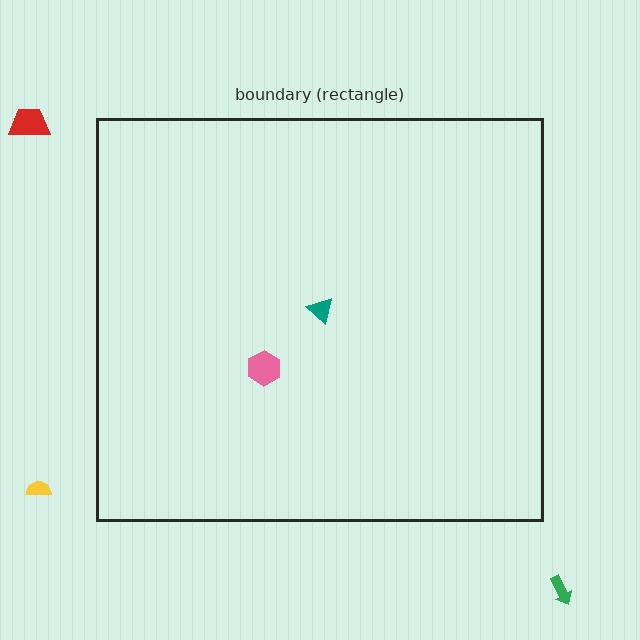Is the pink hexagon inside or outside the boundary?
Inside.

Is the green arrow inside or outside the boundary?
Outside.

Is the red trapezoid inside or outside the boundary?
Outside.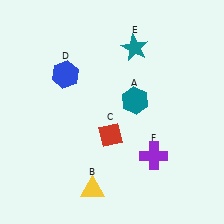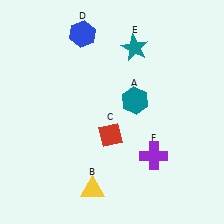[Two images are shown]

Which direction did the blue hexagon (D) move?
The blue hexagon (D) moved up.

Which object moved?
The blue hexagon (D) moved up.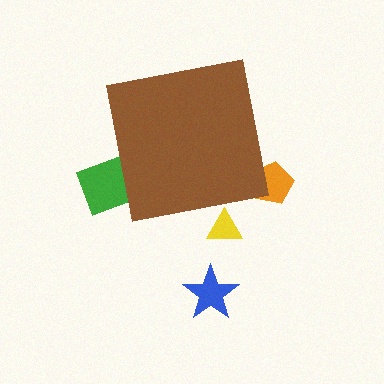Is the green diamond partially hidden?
Yes, the green diamond is partially hidden behind the brown square.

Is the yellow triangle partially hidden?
Yes, the yellow triangle is partially hidden behind the brown square.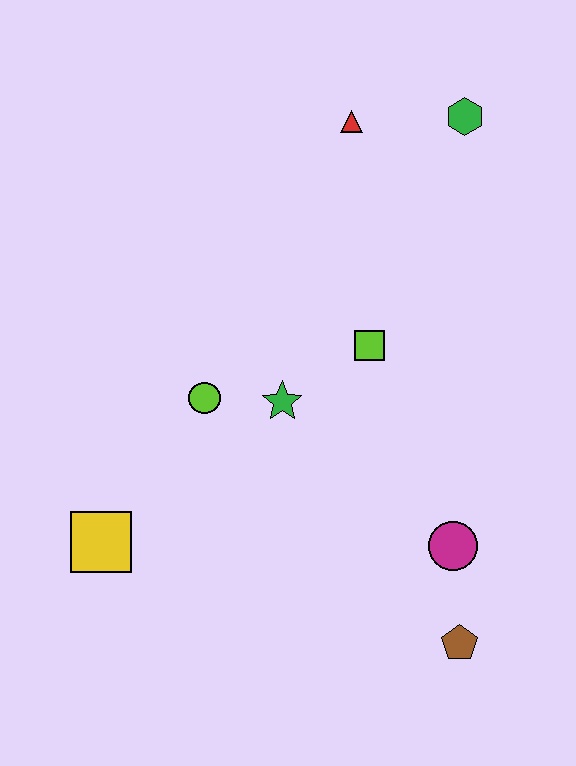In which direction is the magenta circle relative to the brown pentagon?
The magenta circle is above the brown pentagon.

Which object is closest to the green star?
The lime circle is closest to the green star.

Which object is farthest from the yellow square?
The green hexagon is farthest from the yellow square.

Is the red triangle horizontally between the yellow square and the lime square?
Yes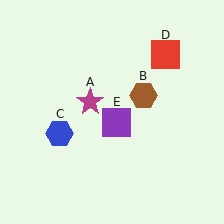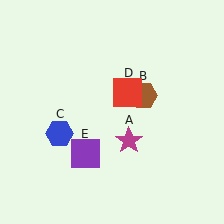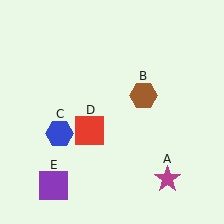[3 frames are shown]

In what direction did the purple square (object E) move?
The purple square (object E) moved down and to the left.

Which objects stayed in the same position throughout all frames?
Brown hexagon (object B) and blue hexagon (object C) remained stationary.